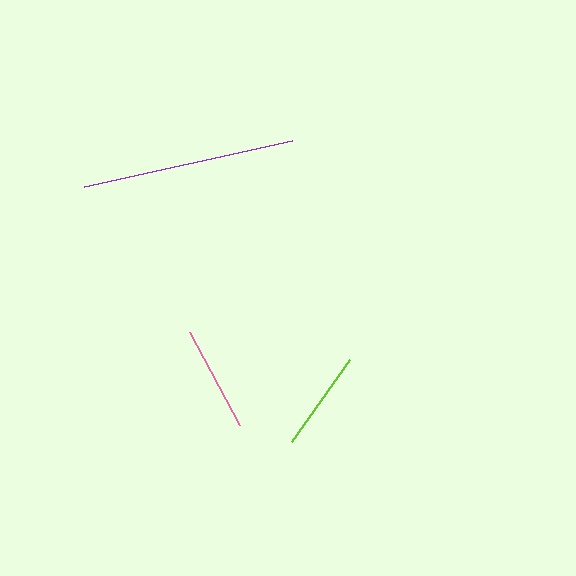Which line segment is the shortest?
The lime line is the shortest at approximately 100 pixels.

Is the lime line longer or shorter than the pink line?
The pink line is longer than the lime line.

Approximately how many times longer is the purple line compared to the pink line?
The purple line is approximately 2.0 times the length of the pink line.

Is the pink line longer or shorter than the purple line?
The purple line is longer than the pink line.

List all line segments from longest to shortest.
From longest to shortest: purple, pink, lime.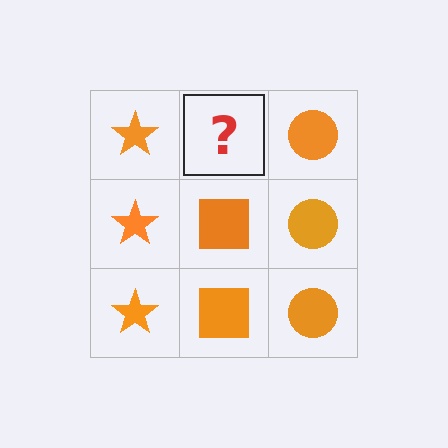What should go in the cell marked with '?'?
The missing cell should contain an orange square.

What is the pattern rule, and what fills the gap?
The rule is that each column has a consistent shape. The gap should be filled with an orange square.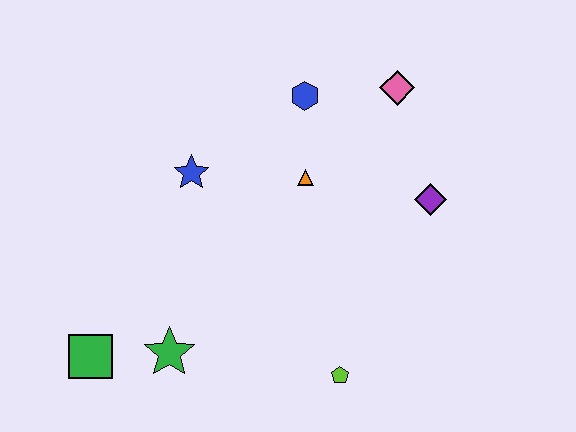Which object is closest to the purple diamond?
The pink diamond is closest to the purple diamond.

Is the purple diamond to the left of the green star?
No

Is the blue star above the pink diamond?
No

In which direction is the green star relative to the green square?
The green star is to the right of the green square.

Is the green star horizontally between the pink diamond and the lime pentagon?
No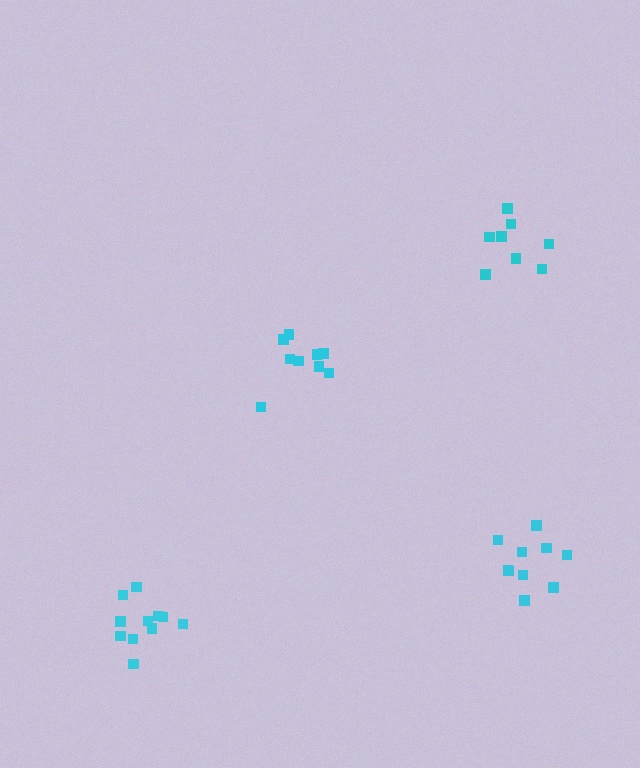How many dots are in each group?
Group 1: 10 dots, Group 2: 11 dots, Group 3: 9 dots, Group 4: 8 dots (38 total).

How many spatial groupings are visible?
There are 4 spatial groupings.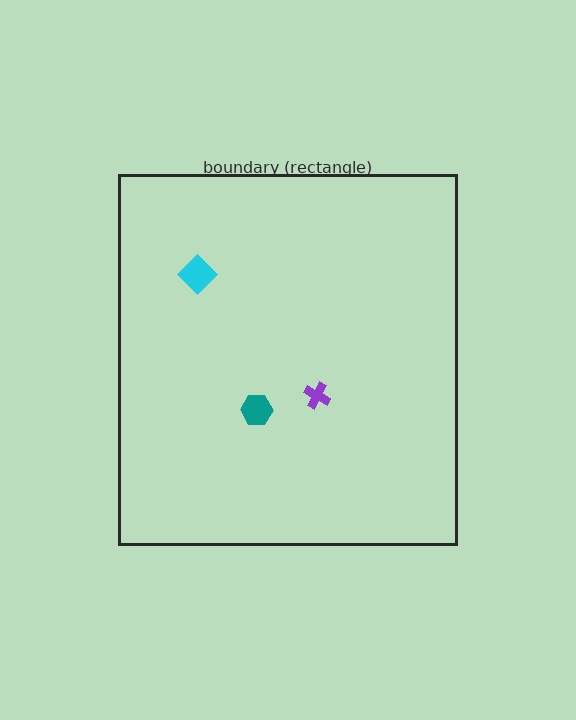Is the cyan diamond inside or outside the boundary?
Inside.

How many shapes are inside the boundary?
3 inside, 0 outside.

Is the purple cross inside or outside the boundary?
Inside.